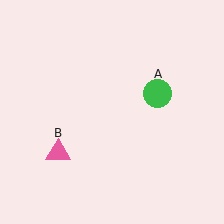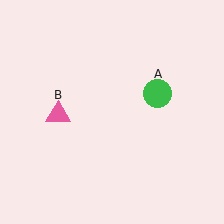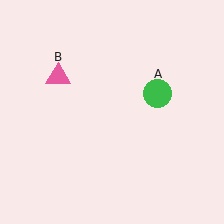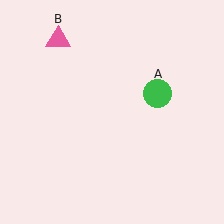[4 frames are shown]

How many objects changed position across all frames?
1 object changed position: pink triangle (object B).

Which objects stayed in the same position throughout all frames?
Green circle (object A) remained stationary.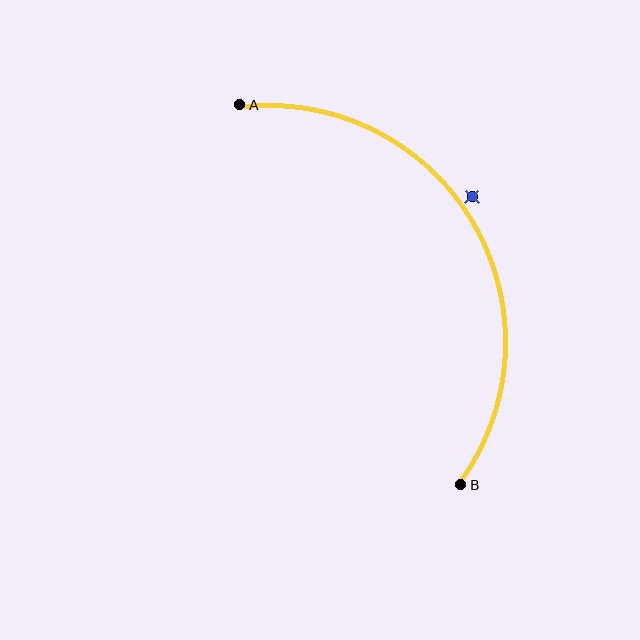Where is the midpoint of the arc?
The arc midpoint is the point on the curve farthest from the straight line joining A and B. It sits to the right of that line.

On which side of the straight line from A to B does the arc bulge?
The arc bulges to the right of the straight line connecting A and B.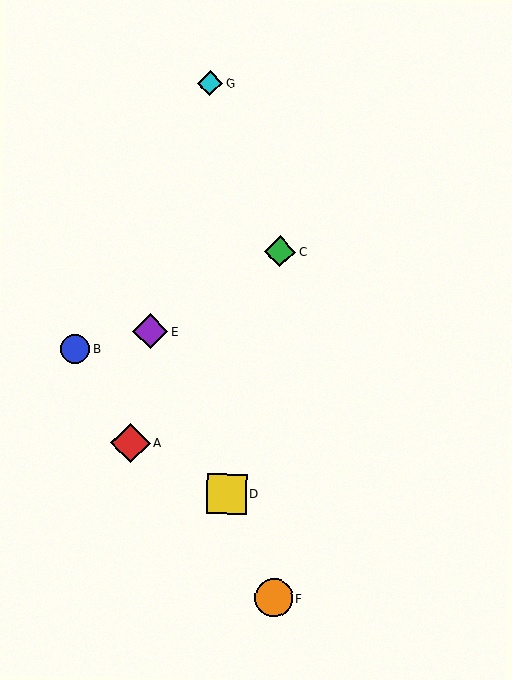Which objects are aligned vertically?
Objects C, F are aligned vertically.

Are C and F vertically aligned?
Yes, both are at x≈280.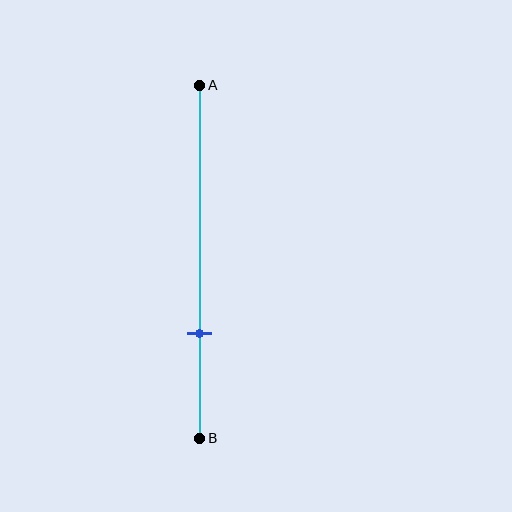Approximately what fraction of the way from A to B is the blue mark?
The blue mark is approximately 70% of the way from A to B.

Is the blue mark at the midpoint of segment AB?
No, the mark is at about 70% from A, not at the 50% midpoint.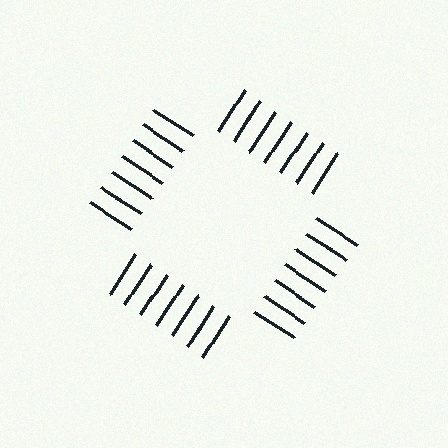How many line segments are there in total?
28 — 7 along each of the 4 edges.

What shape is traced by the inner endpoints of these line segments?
An illusory square — the line segments terminate on its edges but no continuous stroke is drawn.